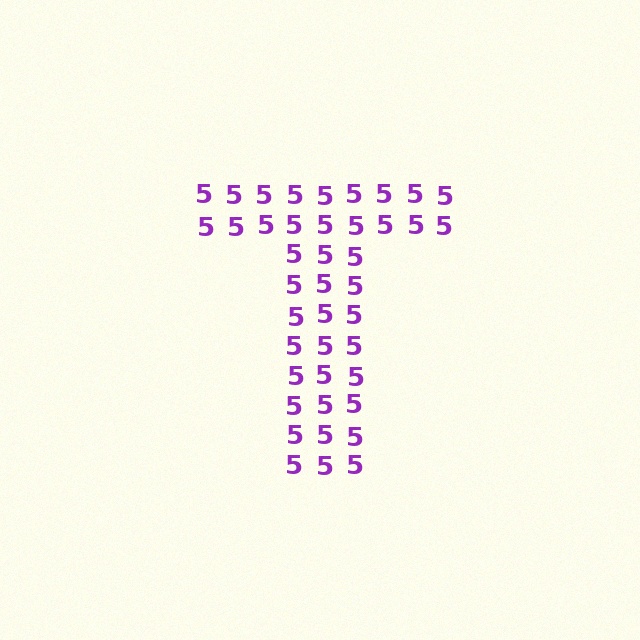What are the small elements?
The small elements are digit 5's.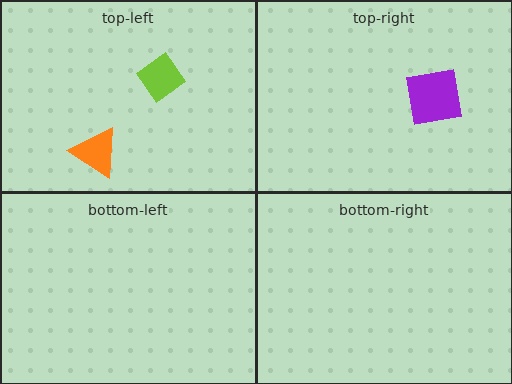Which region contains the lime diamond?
The top-left region.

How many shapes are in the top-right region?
1.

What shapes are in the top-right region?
The purple square.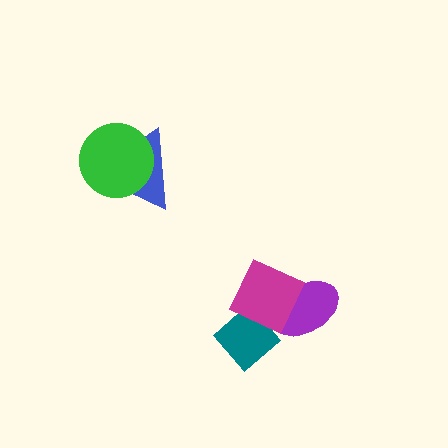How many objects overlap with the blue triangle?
1 object overlaps with the blue triangle.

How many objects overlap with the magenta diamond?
2 objects overlap with the magenta diamond.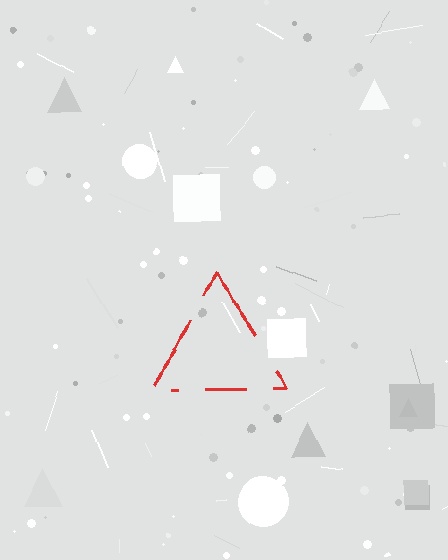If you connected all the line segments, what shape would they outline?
They would outline a triangle.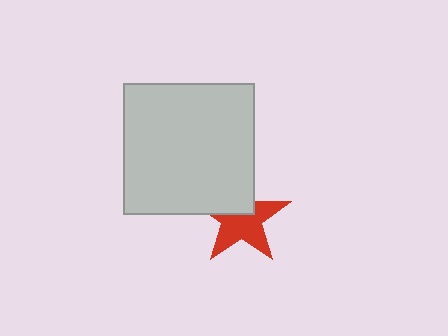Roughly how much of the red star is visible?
About half of it is visible (roughly 61%).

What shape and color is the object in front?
The object in front is a light gray square.